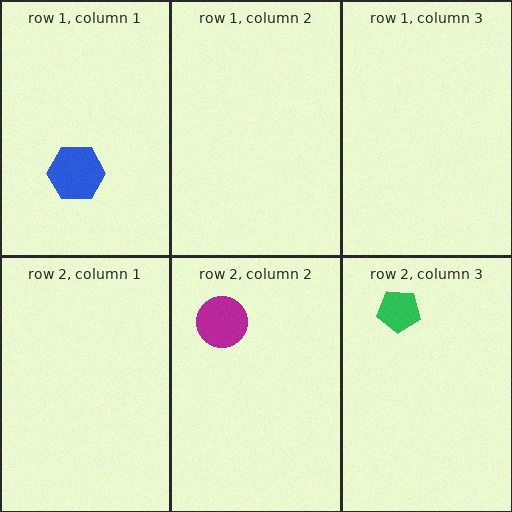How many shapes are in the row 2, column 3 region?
1.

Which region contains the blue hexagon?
The row 1, column 1 region.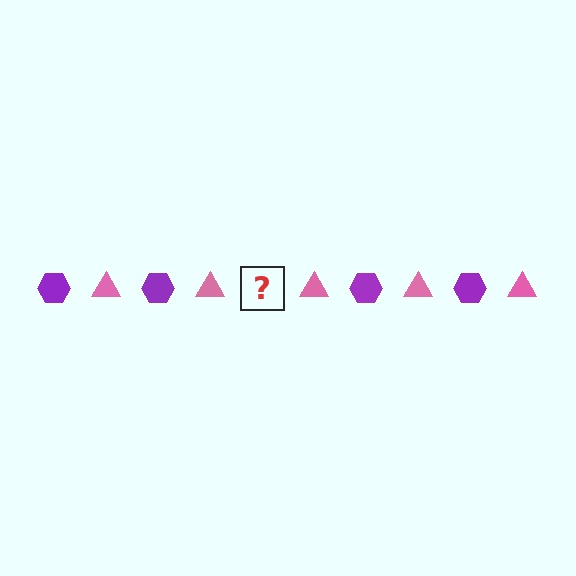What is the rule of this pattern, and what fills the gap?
The rule is that the pattern alternates between purple hexagon and pink triangle. The gap should be filled with a purple hexagon.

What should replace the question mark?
The question mark should be replaced with a purple hexagon.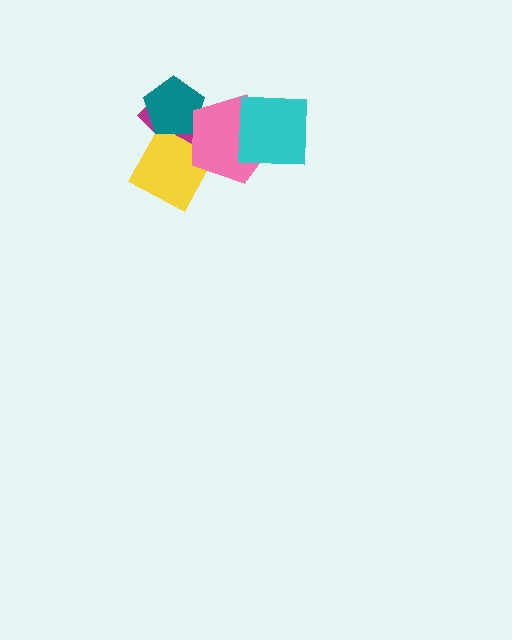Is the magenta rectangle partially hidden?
Yes, it is partially covered by another shape.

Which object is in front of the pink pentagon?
The cyan square is in front of the pink pentagon.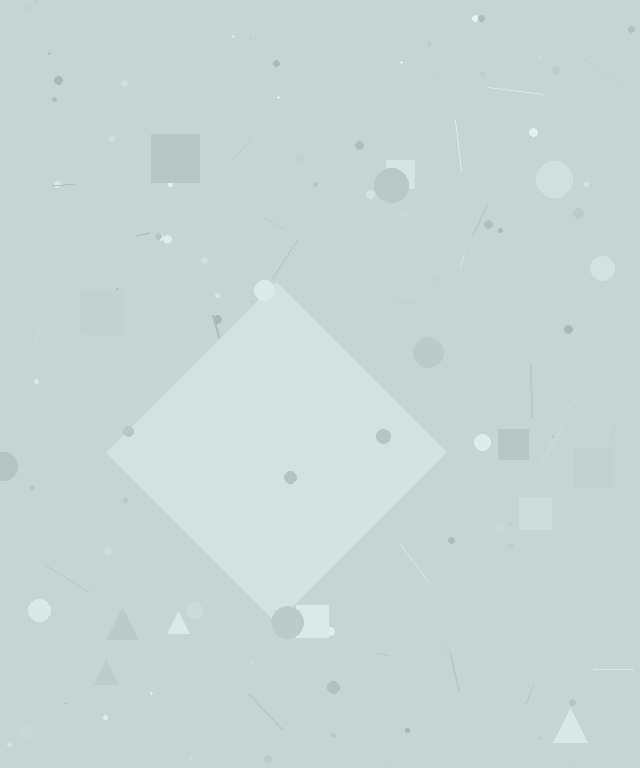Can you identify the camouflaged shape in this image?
The camouflaged shape is a diamond.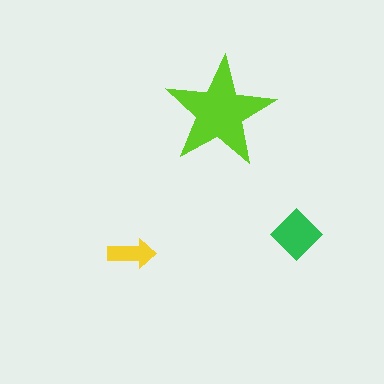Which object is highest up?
The lime star is topmost.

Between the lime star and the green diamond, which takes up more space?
The lime star.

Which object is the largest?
The lime star.